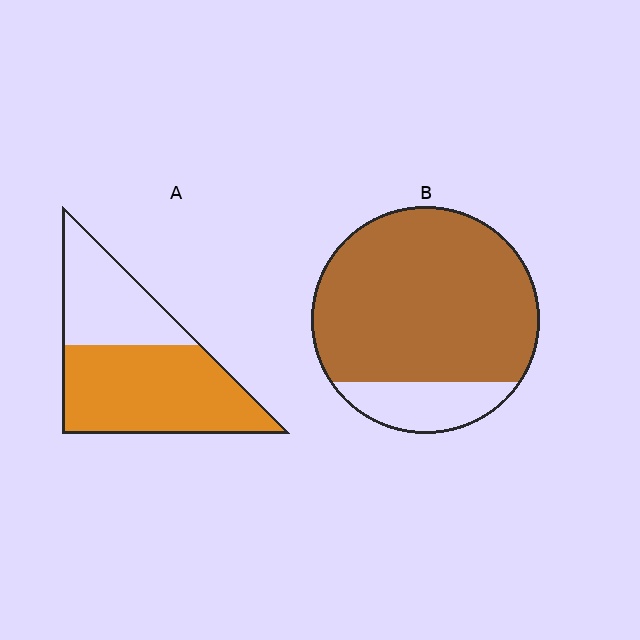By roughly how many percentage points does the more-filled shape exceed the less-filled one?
By roughly 20 percentage points (B over A).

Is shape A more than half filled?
Yes.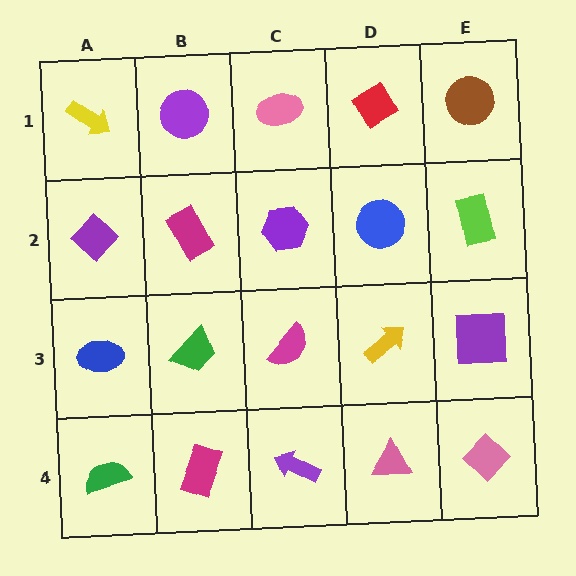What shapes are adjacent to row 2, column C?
A pink ellipse (row 1, column C), a magenta semicircle (row 3, column C), a magenta rectangle (row 2, column B), a blue circle (row 2, column D).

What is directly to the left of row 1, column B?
A yellow arrow.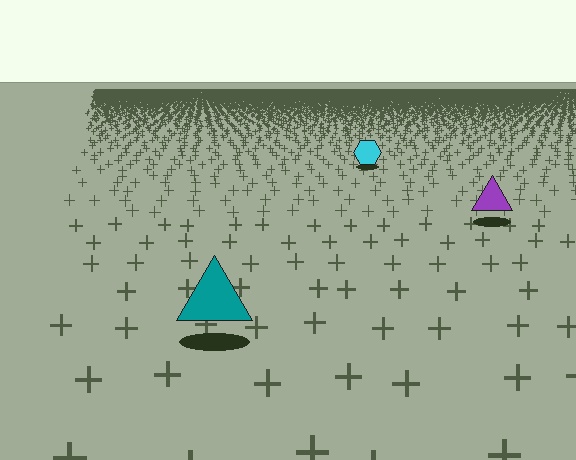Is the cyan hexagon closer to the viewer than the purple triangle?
No. The purple triangle is closer — you can tell from the texture gradient: the ground texture is coarser near it.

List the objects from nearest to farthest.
From nearest to farthest: the teal triangle, the purple triangle, the cyan hexagon.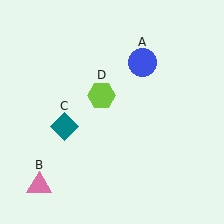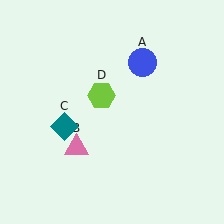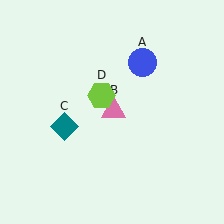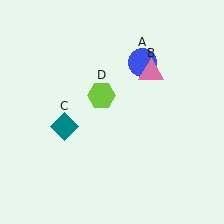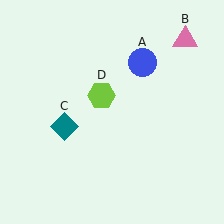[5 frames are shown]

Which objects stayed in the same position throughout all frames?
Blue circle (object A) and teal diamond (object C) and lime hexagon (object D) remained stationary.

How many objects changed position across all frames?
1 object changed position: pink triangle (object B).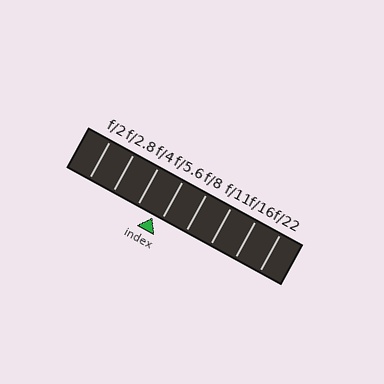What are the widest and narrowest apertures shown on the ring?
The widest aperture shown is f/2 and the narrowest is f/22.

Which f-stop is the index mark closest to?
The index mark is closest to f/5.6.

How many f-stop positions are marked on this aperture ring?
There are 8 f-stop positions marked.